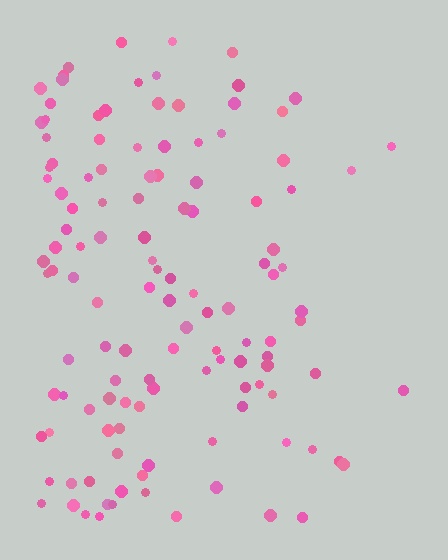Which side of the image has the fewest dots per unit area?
The right.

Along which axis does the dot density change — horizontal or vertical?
Horizontal.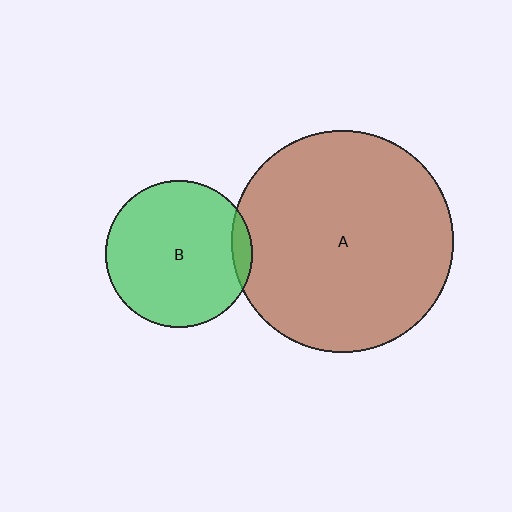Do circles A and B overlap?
Yes.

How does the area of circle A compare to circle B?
Approximately 2.3 times.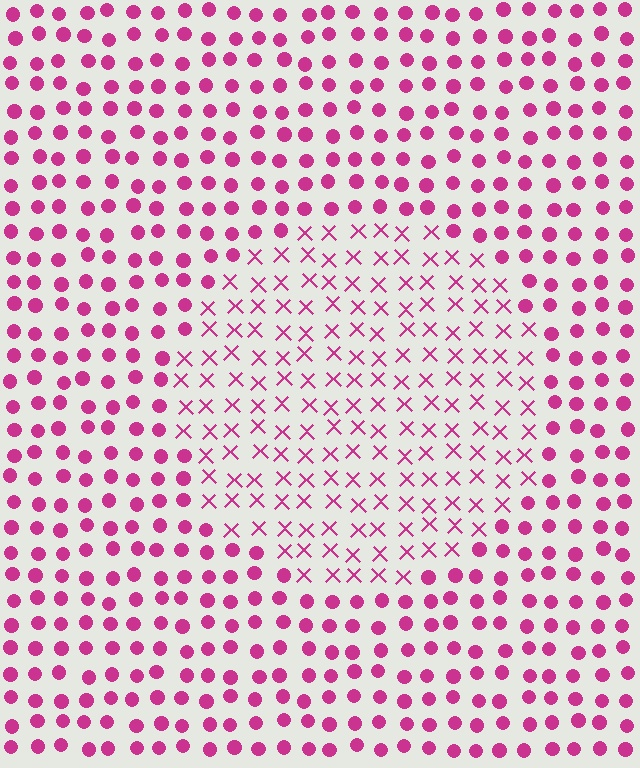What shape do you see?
I see a circle.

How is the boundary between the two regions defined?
The boundary is defined by a change in element shape: X marks inside vs. circles outside. All elements share the same color and spacing.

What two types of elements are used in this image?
The image uses X marks inside the circle region and circles outside it.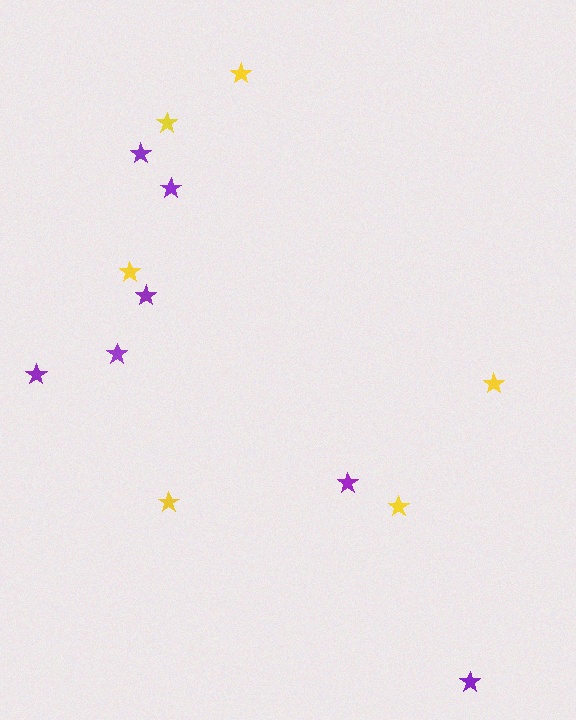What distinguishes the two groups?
There are 2 groups: one group of yellow stars (6) and one group of purple stars (7).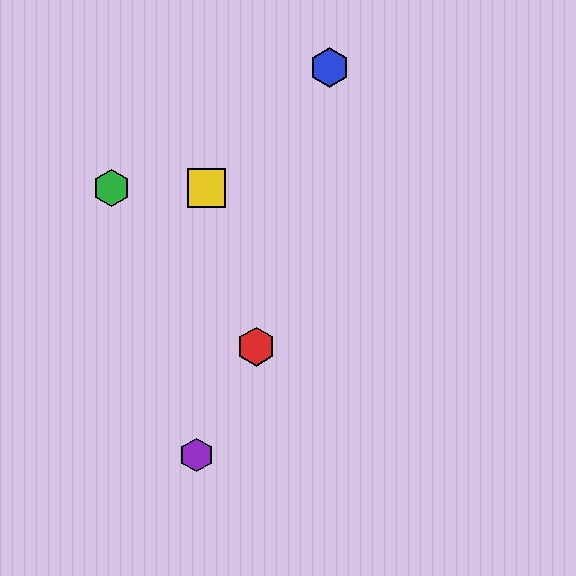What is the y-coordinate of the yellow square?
The yellow square is at y≈188.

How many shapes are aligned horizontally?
2 shapes (the green hexagon, the yellow square) are aligned horizontally.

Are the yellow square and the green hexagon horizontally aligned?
Yes, both are at y≈188.